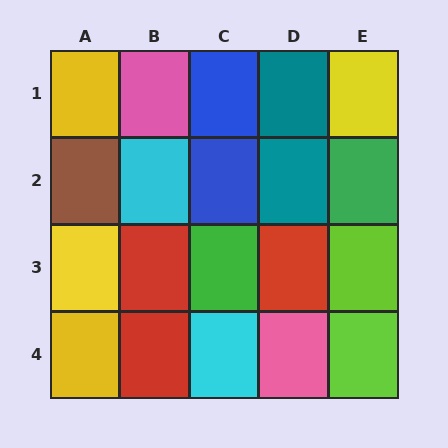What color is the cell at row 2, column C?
Blue.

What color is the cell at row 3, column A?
Yellow.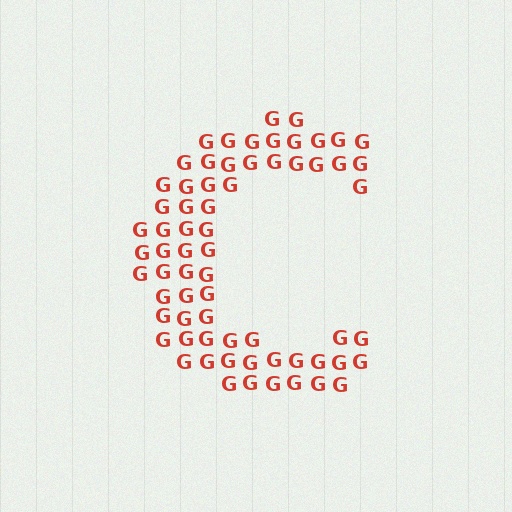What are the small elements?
The small elements are letter G's.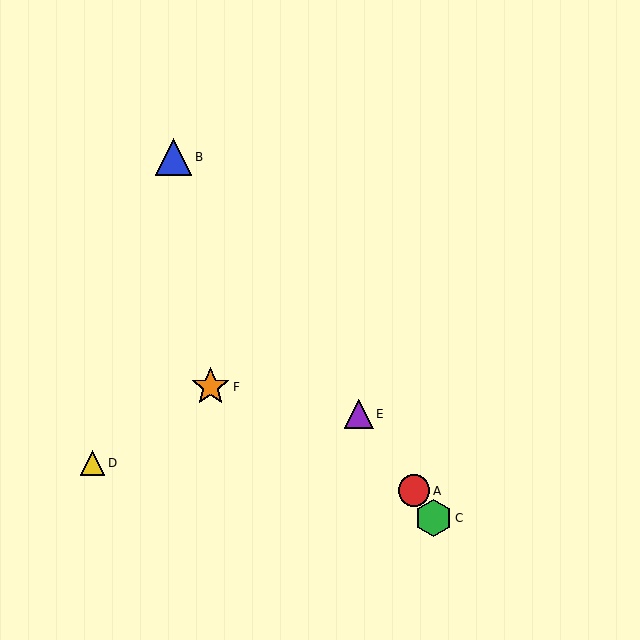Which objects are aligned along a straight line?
Objects A, B, C, E are aligned along a straight line.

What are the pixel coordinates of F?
Object F is at (211, 387).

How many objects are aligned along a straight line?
4 objects (A, B, C, E) are aligned along a straight line.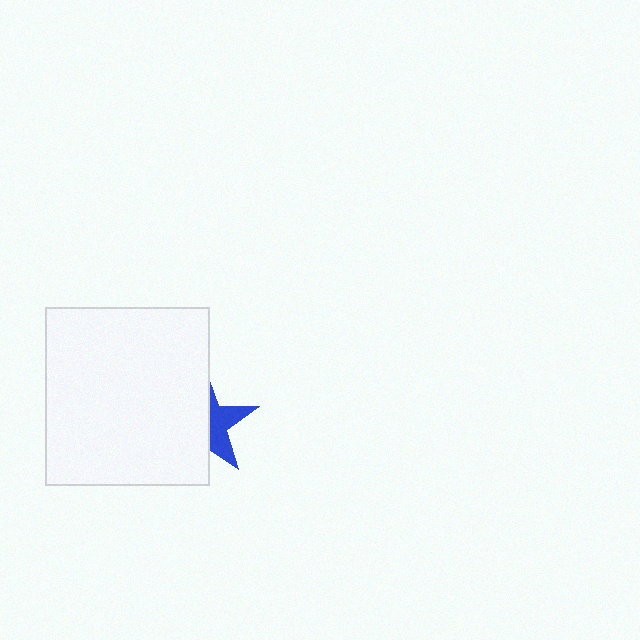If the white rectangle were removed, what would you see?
You would see the complete blue star.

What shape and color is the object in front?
The object in front is a white rectangle.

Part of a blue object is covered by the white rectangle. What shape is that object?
It is a star.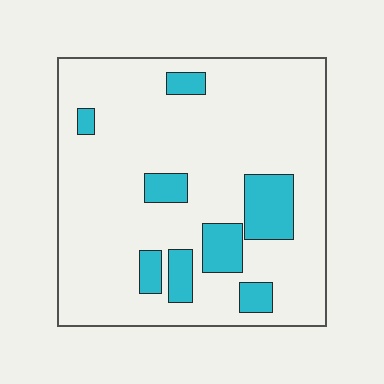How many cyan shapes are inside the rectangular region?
8.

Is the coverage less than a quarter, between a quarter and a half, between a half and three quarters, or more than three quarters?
Less than a quarter.